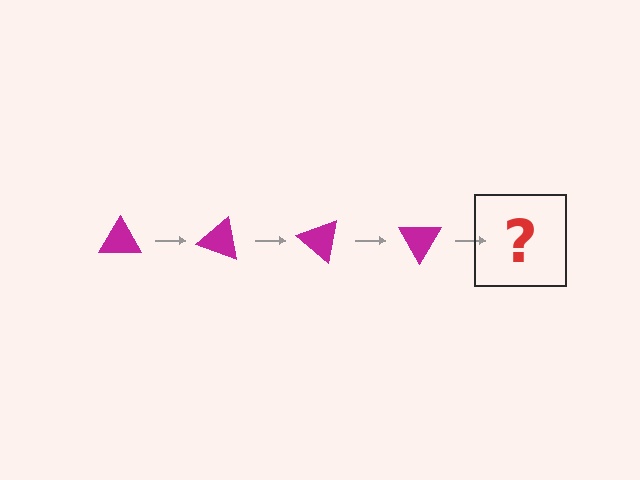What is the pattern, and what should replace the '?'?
The pattern is that the triangle rotates 20 degrees each step. The '?' should be a magenta triangle rotated 80 degrees.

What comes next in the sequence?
The next element should be a magenta triangle rotated 80 degrees.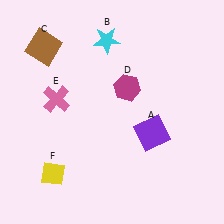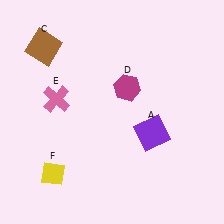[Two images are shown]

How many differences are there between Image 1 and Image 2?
There is 1 difference between the two images.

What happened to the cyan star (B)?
The cyan star (B) was removed in Image 2. It was in the top-left area of Image 1.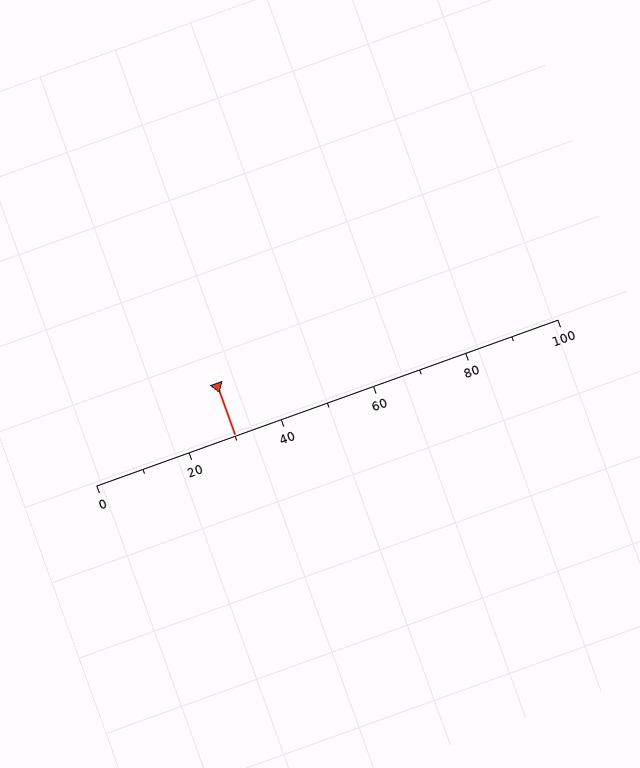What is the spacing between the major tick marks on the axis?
The major ticks are spaced 20 apart.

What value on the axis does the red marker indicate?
The marker indicates approximately 30.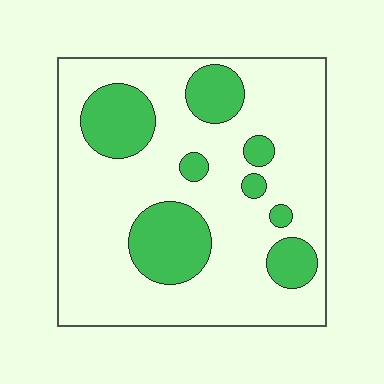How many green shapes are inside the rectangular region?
8.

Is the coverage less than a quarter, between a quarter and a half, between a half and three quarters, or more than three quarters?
Less than a quarter.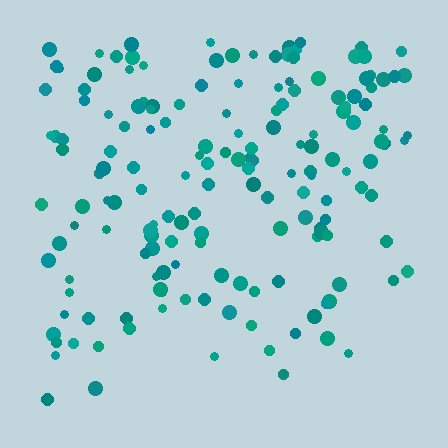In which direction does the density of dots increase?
From bottom to top, with the top side densest.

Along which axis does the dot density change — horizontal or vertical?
Vertical.